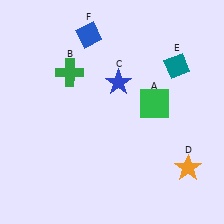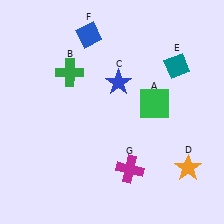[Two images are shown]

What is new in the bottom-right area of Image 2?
A magenta cross (G) was added in the bottom-right area of Image 2.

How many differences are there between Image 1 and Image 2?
There is 1 difference between the two images.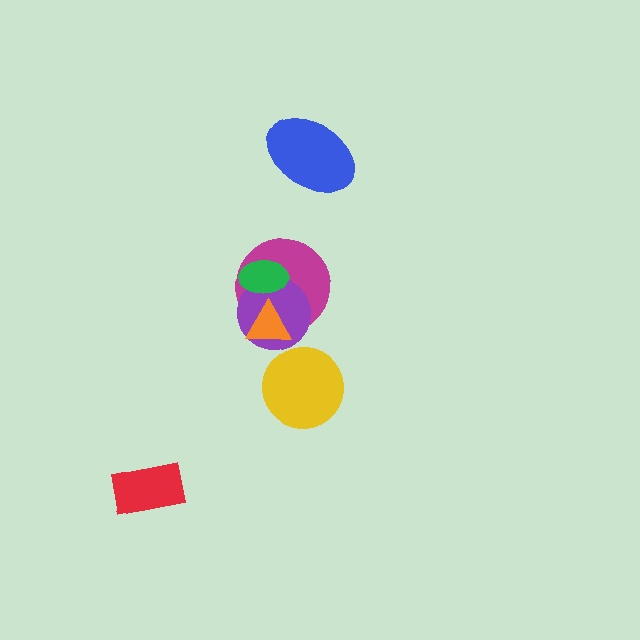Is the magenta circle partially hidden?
Yes, it is partially covered by another shape.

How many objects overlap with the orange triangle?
2 objects overlap with the orange triangle.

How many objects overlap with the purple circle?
3 objects overlap with the purple circle.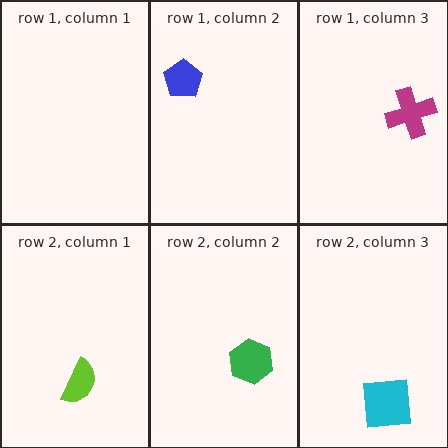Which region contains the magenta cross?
The row 1, column 3 region.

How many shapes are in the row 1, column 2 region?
1.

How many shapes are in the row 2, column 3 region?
1.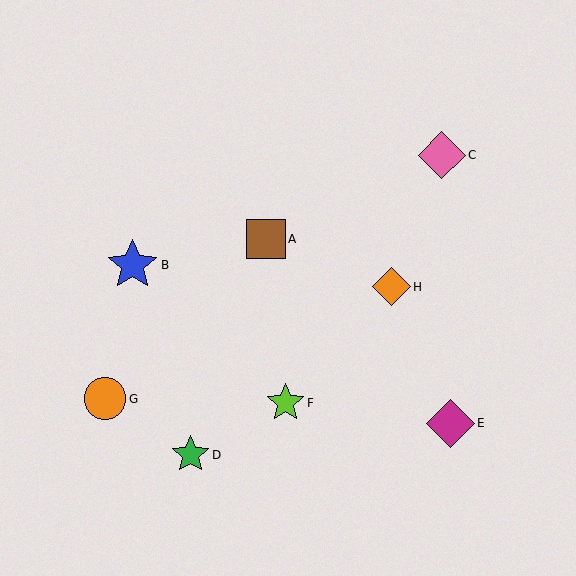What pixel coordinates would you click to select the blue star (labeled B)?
Click at (133, 265) to select the blue star B.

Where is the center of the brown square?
The center of the brown square is at (266, 239).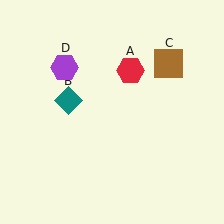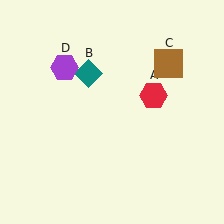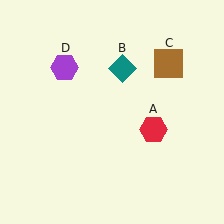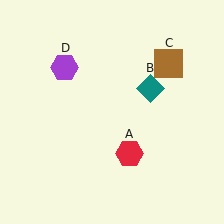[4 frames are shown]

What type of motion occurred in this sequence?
The red hexagon (object A), teal diamond (object B) rotated clockwise around the center of the scene.